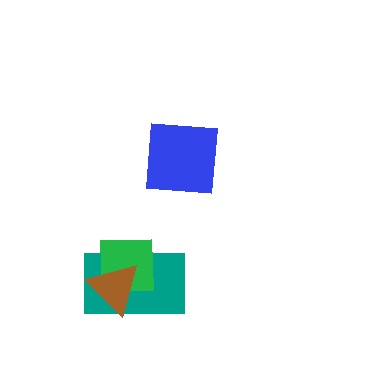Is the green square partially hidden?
Yes, it is partially covered by another shape.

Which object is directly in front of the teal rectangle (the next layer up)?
The green square is directly in front of the teal rectangle.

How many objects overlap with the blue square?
0 objects overlap with the blue square.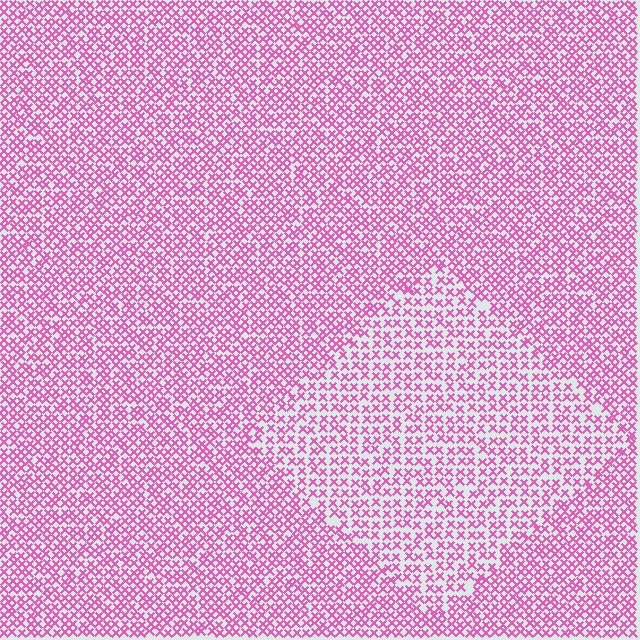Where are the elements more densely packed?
The elements are more densely packed outside the diamond boundary.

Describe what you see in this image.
The image contains small pink elements arranged at two different densities. A diamond-shaped region is visible where the elements are less densely packed than the surrounding area.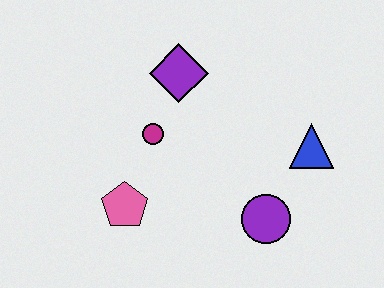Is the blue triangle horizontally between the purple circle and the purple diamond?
No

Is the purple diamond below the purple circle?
No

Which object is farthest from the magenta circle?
The blue triangle is farthest from the magenta circle.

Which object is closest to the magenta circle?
The purple diamond is closest to the magenta circle.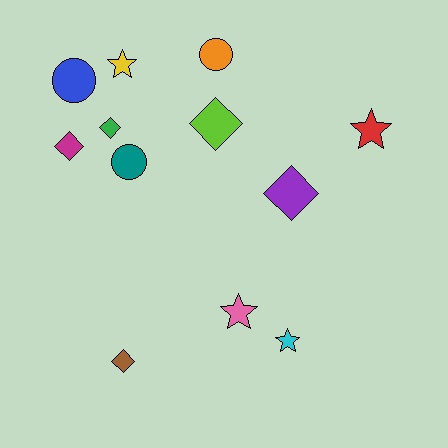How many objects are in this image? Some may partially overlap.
There are 12 objects.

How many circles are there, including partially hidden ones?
There are 3 circles.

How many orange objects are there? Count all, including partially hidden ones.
There is 1 orange object.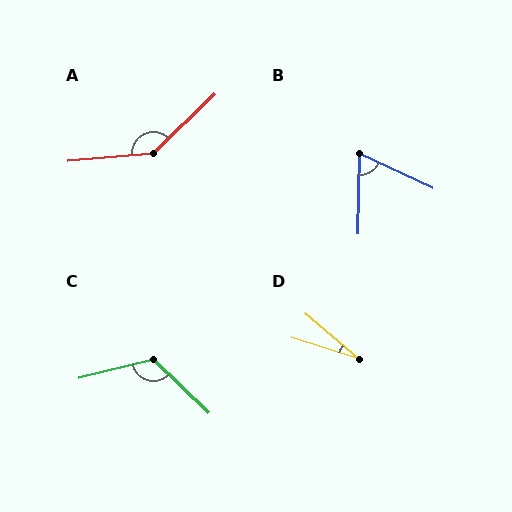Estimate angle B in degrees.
Approximately 66 degrees.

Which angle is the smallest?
D, at approximately 23 degrees.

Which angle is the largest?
A, at approximately 141 degrees.